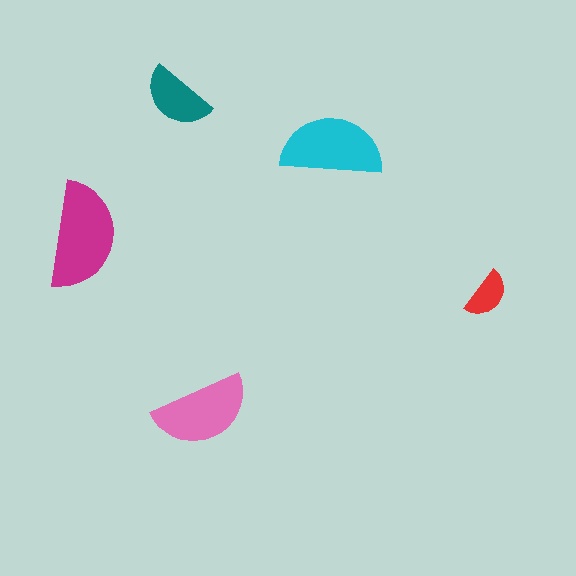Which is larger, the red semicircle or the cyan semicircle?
The cyan one.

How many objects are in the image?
There are 5 objects in the image.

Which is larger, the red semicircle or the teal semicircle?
The teal one.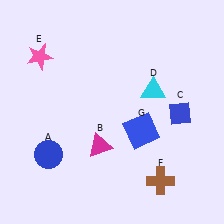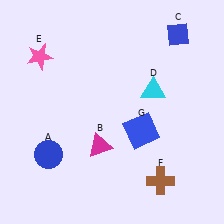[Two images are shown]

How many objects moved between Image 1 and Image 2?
1 object moved between the two images.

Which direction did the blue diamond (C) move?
The blue diamond (C) moved up.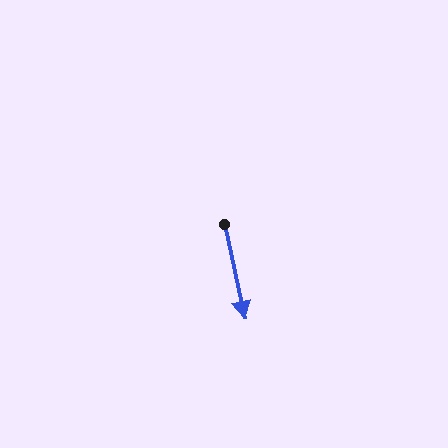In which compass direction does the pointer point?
South.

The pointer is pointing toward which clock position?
Roughly 6 o'clock.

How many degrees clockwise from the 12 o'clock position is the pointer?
Approximately 168 degrees.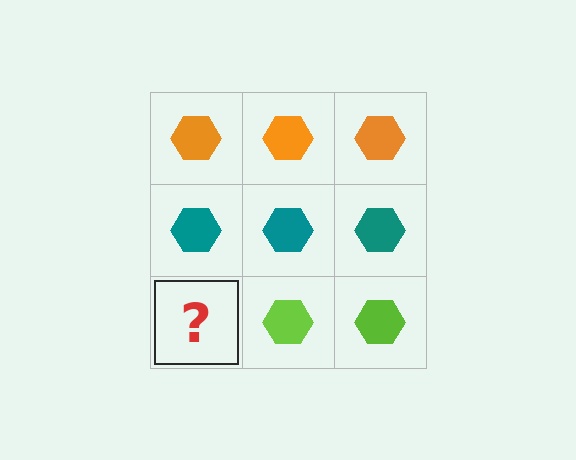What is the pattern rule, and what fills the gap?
The rule is that each row has a consistent color. The gap should be filled with a lime hexagon.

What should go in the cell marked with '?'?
The missing cell should contain a lime hexagon.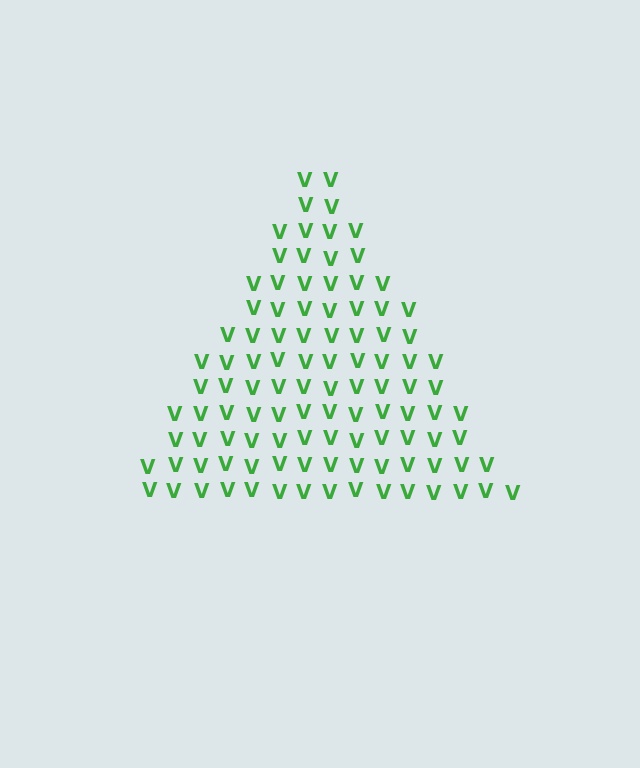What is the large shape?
The large shape is a triangle.